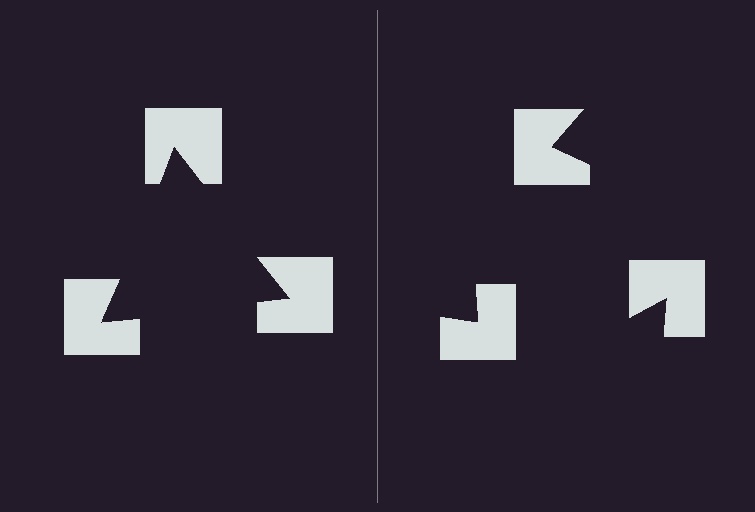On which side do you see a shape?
An illusory triangle appears on the left side. On the right side the wedge cuts are rotated, so no coherent shape forms.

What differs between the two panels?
The notched squares are positioned identically on both sides; only the wedge orientations differ. On the left they align to a triangle; on the right they are misaligned.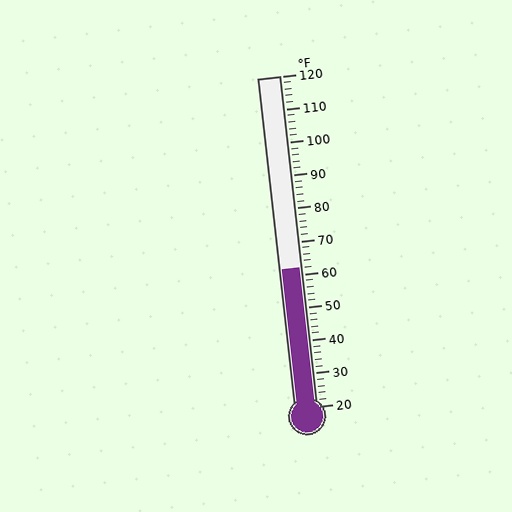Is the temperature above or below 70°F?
The temperature is below 70°F.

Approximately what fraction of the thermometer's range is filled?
The thermometer is filled to approximately 40% of its range.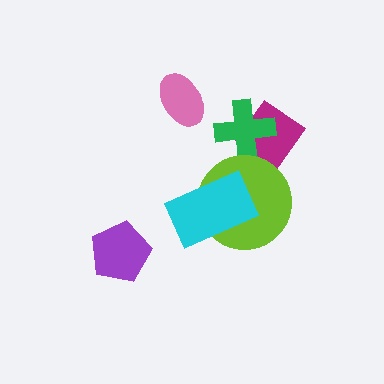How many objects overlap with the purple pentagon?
0 objects overlap with the purple pentagon.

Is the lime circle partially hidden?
Yes, it is partially covered by another shape.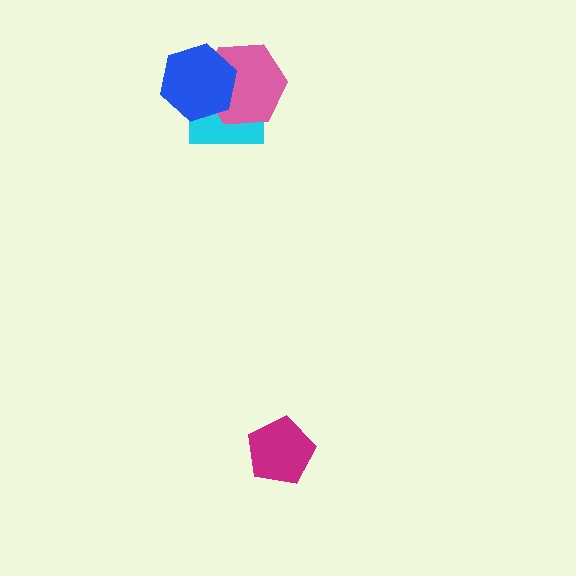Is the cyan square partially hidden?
Yes, it is partially covered by another shape.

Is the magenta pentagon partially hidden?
No, no other shape covers it.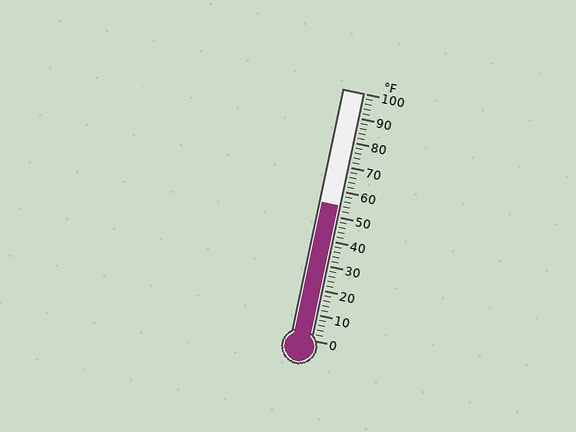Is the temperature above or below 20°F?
The temperature is above 20°F.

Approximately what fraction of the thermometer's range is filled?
The thermometer is filled to approximately 55% of its range.